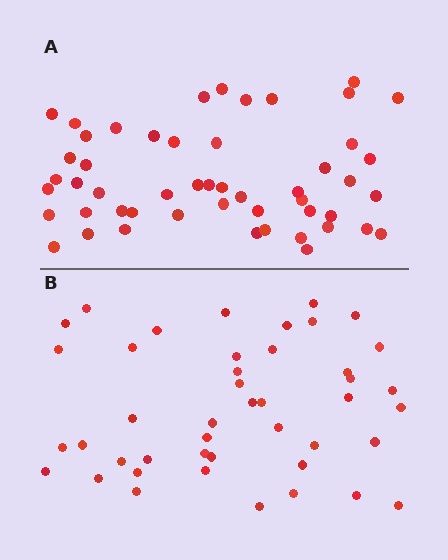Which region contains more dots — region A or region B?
Region A (the top region) has more dots.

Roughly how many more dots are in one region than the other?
Region A has roughly 8 or so more dots than region B.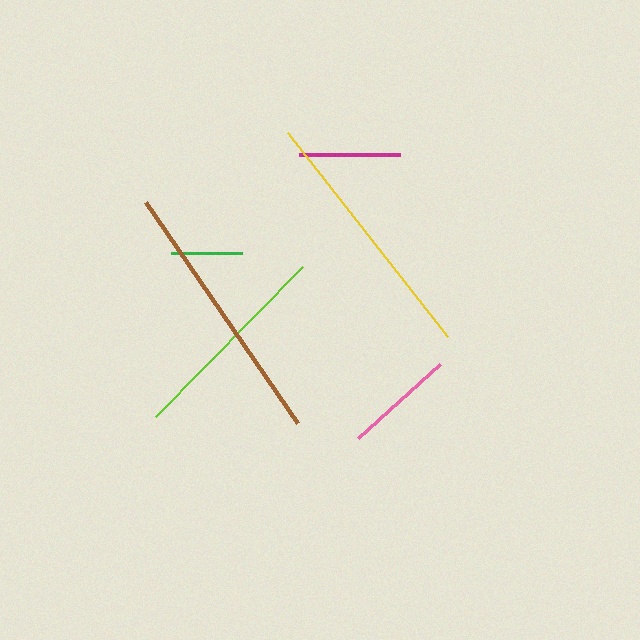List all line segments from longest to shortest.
From longest to shortest: brown, yellow, lime, pink, magenta, green.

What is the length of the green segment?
The green segment is approximately 72 pixels long.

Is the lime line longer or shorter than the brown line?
The brown line is longer than the lime line.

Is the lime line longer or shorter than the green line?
The lime line is longer than the green line.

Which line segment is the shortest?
The green line is the shortest at approximately 72 pixels.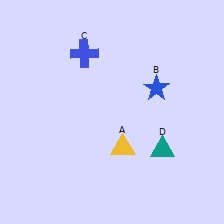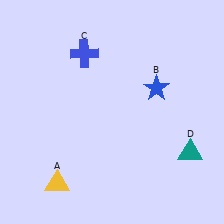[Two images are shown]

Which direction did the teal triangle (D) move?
The teal triangle (D) moved right.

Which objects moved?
The objects that moved are: the yellow triangle (A), the teal triangle (D).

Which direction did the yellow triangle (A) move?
The yellow triangle (A) moved left.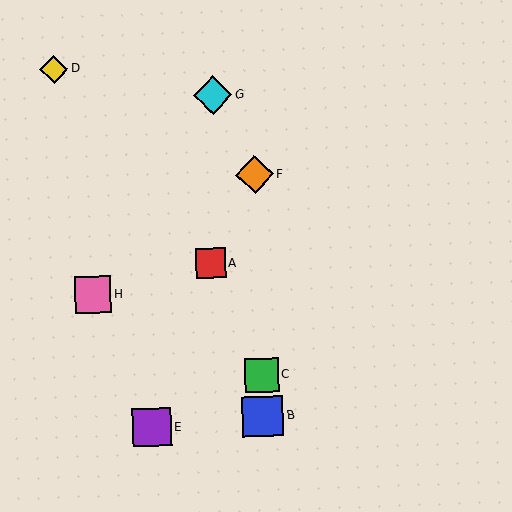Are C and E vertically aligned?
No, C is at x≈261 and E is at x≈152.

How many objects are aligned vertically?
3 objects (B, C, F) are aligned vertically.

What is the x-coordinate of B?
Object B is at x≈263.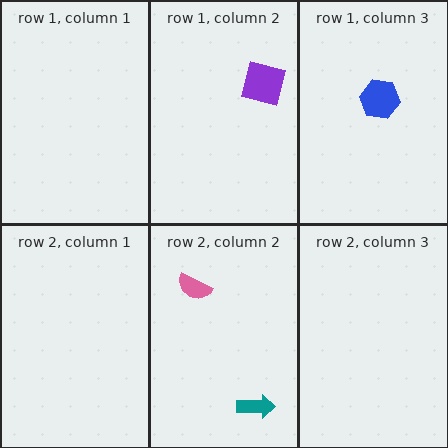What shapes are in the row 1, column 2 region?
The purple square.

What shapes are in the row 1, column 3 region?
The blue hexagon.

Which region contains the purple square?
The row 1, column 2 region.